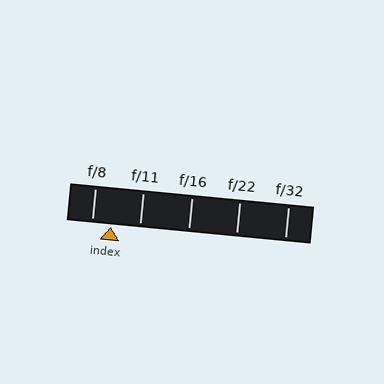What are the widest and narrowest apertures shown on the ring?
The widest aperture shown is f/8 and the narrowest is f/32.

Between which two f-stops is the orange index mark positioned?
The index mark is between f/8 and f/11.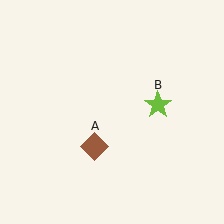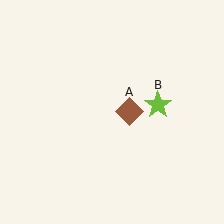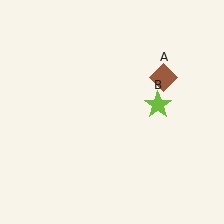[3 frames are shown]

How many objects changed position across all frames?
1 object changed position: brown diamond (object A).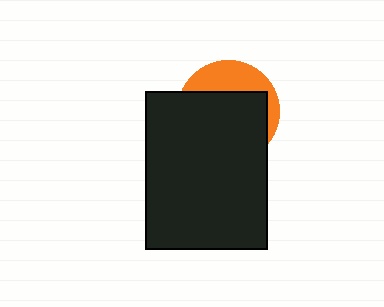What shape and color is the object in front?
The object in front is a black rectangle.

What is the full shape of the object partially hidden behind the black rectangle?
The partially hidden object is an orange circle.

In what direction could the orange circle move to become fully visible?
The orange circle could move up. That would shift it out from behind the black rectangle entirely.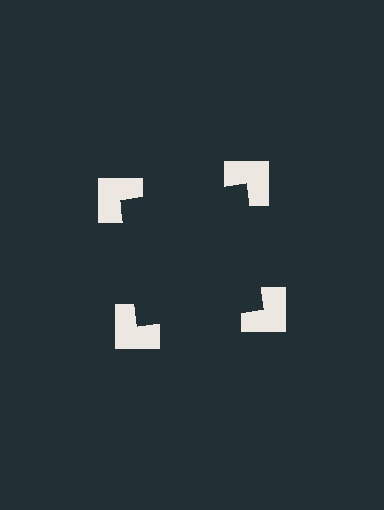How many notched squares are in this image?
There are 4 — one at each vertex of the illusory square.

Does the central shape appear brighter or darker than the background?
It typically appears slightly darker than the background, even though no actual brightness change is drawn.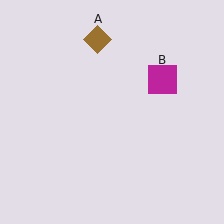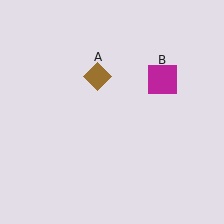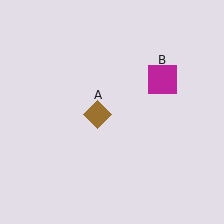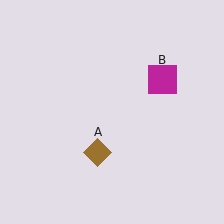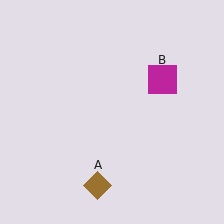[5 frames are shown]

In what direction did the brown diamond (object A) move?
The brown diamond (object A) moved down.